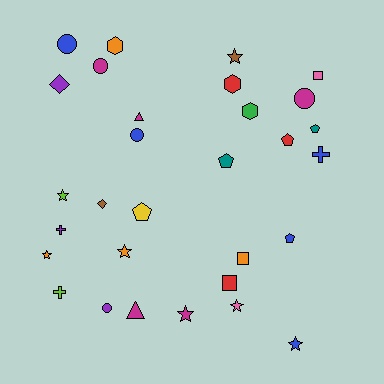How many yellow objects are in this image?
There is 1 yellow object.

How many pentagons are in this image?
There are 5 pentagons.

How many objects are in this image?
There are 30 objects.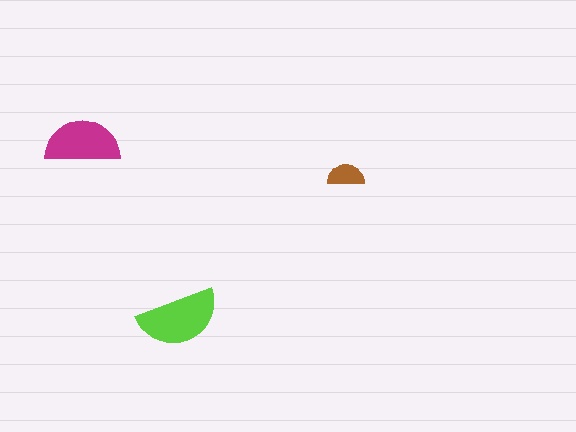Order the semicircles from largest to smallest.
the lime one, the magenta one, the brown one.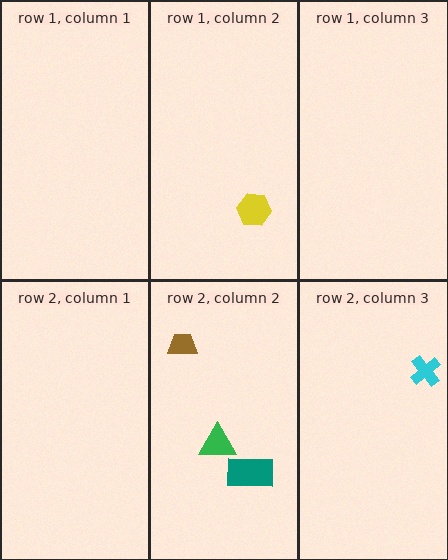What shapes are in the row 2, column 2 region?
The brown trapezoid, the green triangle, the teal rectangle.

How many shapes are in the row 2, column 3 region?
1.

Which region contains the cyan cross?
The row 2, column 3 region.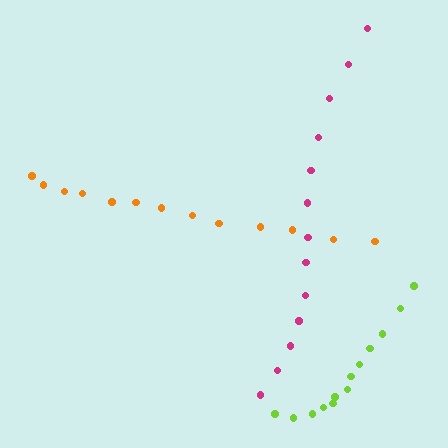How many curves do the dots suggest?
There are 3 distinct paths.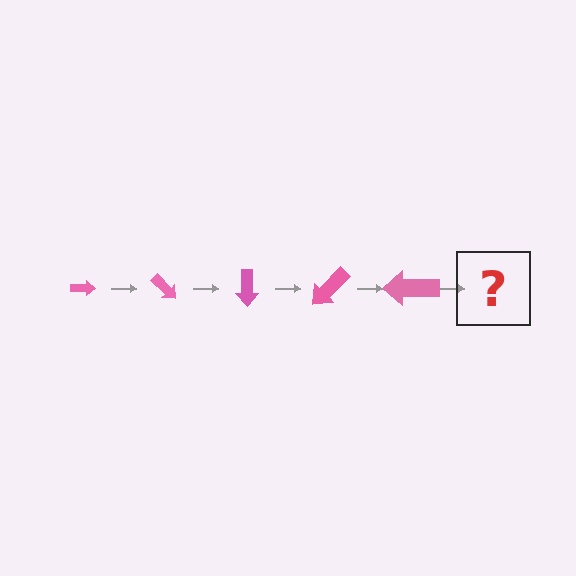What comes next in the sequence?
The next element should be an arrow, larger than the previous one and rotated 225 degrees from the start.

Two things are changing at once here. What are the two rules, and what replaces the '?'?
The two rules are that the arrow grows larger each step and it rotates 45 degrees each step. The '?' should be an arrow, larger than the previous one and rotated 225 degrees from the start.